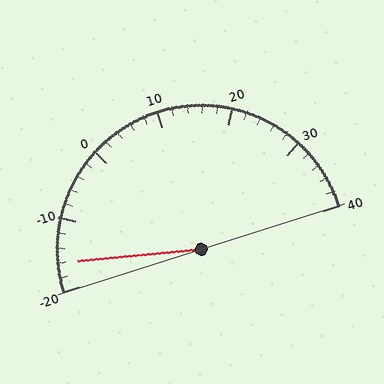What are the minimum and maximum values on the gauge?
The gauge ranges from -20 to 40.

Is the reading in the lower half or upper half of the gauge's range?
The reading is in the lower half of the range (-20 to 40).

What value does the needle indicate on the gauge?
The needle indicates approximately -16.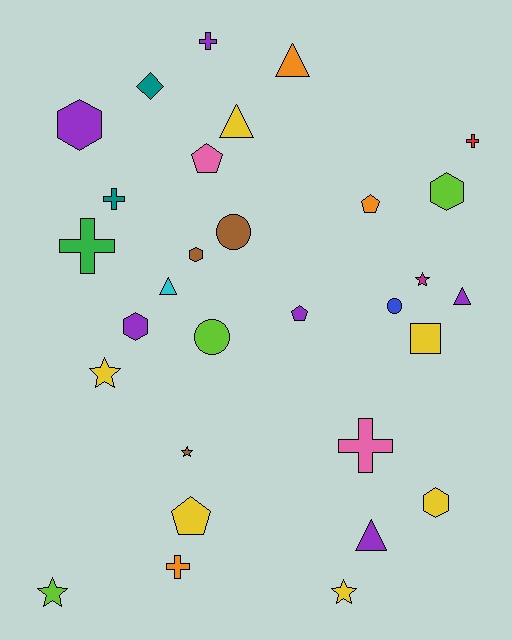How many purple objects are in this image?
There are 6 purple objects.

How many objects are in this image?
There are 30 objects.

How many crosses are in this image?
There are 6 crosses.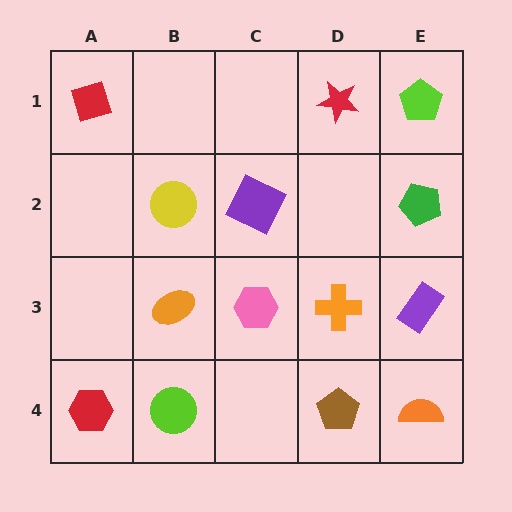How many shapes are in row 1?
3 shapes.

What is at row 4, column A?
A red hexagon.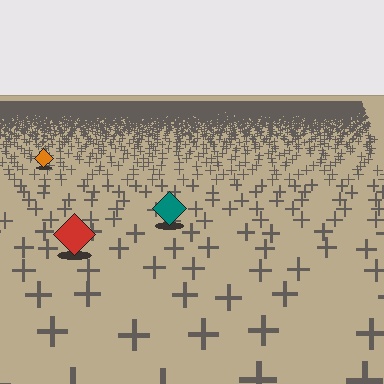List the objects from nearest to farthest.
From nearest to farthest: the red diamond, the teal diamond, the orange diamond.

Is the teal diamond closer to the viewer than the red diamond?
No. The red diamond is closer — you can tell from the texture gradient: the ground texture is coarser near it.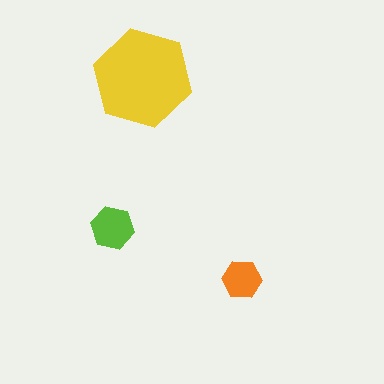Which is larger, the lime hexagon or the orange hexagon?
The lime one.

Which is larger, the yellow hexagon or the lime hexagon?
The yellow one.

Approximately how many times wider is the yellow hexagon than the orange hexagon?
About 2.5 times wider.